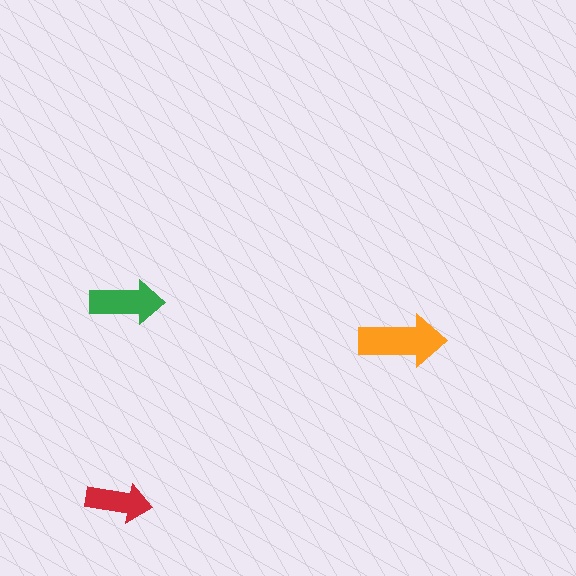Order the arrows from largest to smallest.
the orange one, the green one, the red one.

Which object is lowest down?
The red arrow is bottommost.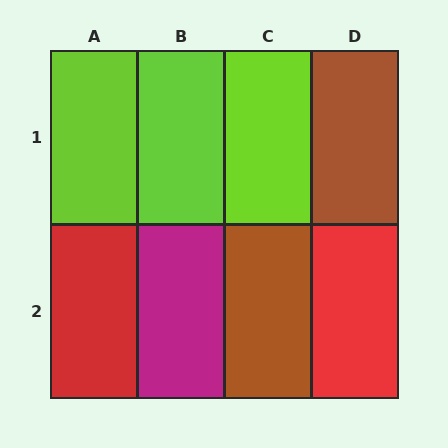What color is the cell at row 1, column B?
Lime.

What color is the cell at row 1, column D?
Brown.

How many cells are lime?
3 cells are lime.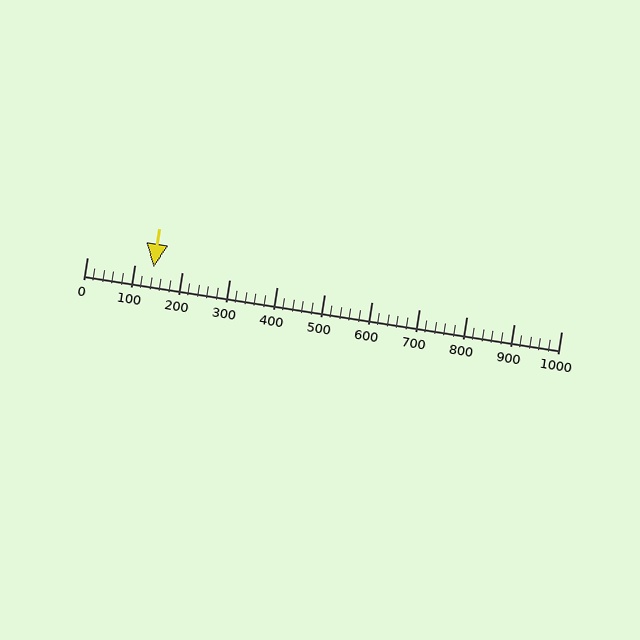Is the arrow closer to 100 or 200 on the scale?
The arrow is closer to 100.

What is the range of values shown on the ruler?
The ruler shows values from 0 to 1000.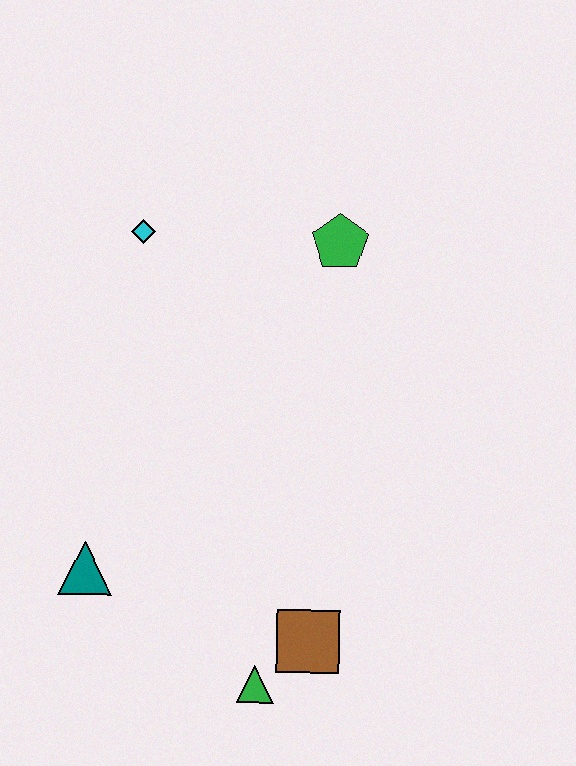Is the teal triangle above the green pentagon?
No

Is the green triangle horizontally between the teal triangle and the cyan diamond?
No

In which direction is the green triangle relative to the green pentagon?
The green triangle is below the green pentagon.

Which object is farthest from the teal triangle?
The green pentagon is farthest from the teal triangle.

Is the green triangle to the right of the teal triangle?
Yes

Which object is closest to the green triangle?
The brown square is closest to the green triangle.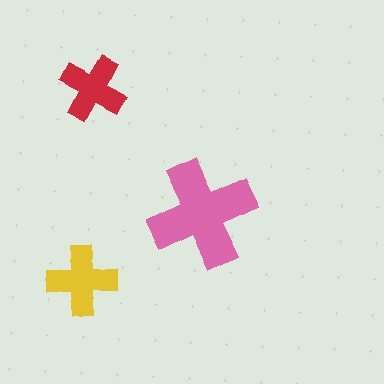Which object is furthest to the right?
The pink cross is rightmost.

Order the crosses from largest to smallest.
the pink one, the yellow one, the red one.